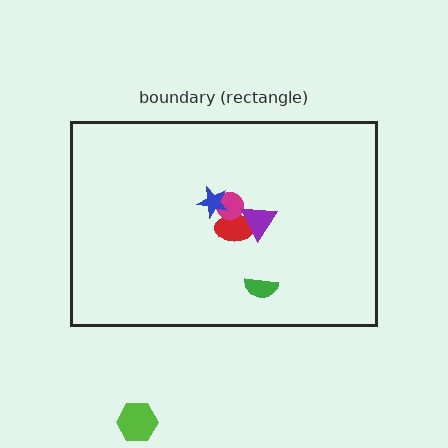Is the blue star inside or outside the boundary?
Inside.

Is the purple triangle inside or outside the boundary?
Inside.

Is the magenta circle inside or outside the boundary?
Inside.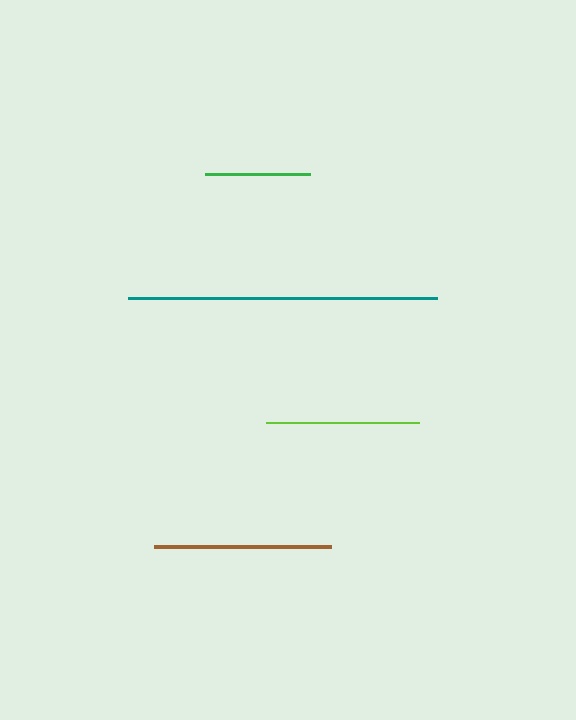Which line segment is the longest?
The teal line is the longest at approximately 309 pixels.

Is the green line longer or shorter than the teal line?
The teal line is longer than the green line.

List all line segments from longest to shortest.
From longest to shortest: teal, brown, lime, green.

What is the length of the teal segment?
The teal segment is approximately 309 pixels long.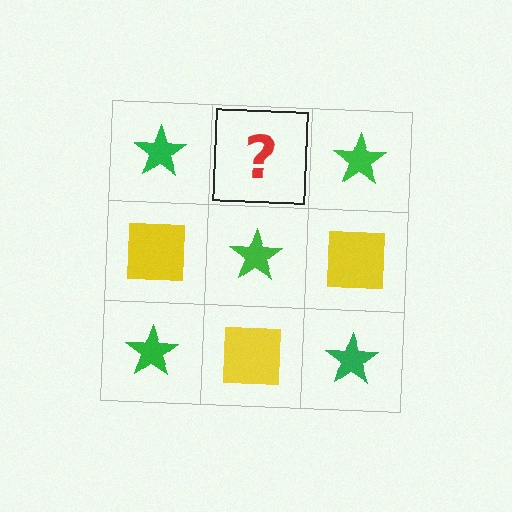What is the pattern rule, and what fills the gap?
The rule is that it alternates green star and yellow square in a checkerboard pattern. The gap should be filled with a yellow square.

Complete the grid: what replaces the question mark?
The question mark should be replaced with a yellow square.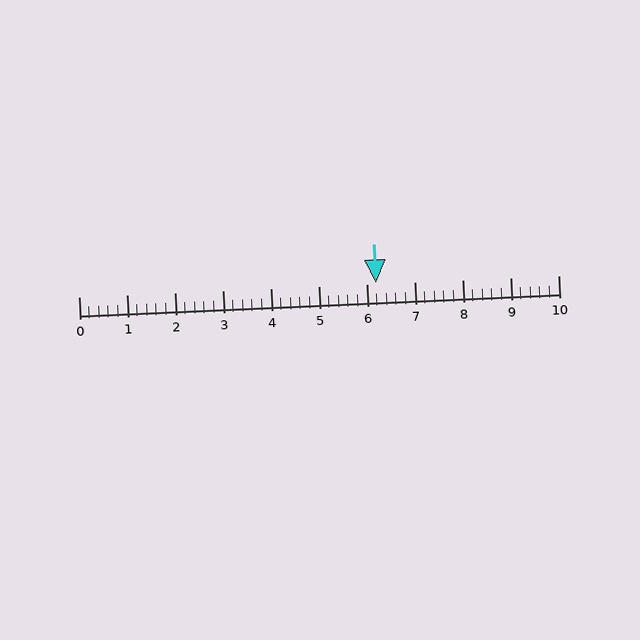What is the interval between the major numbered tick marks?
The major tick marks are spaced 1 units apart.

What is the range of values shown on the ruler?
The ruler shows values from 0 to 10.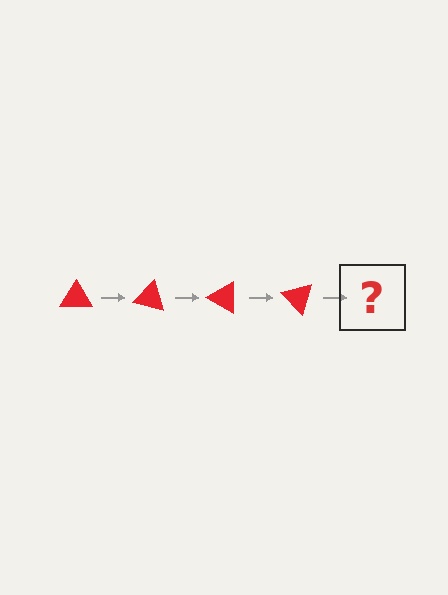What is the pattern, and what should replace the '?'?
The pattern is that the triangle rotates 15 degrees each step. The '?' should be a red triangle rotated 60 degrees.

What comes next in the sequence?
The next element should be a red triangle rotated 60 degrees.